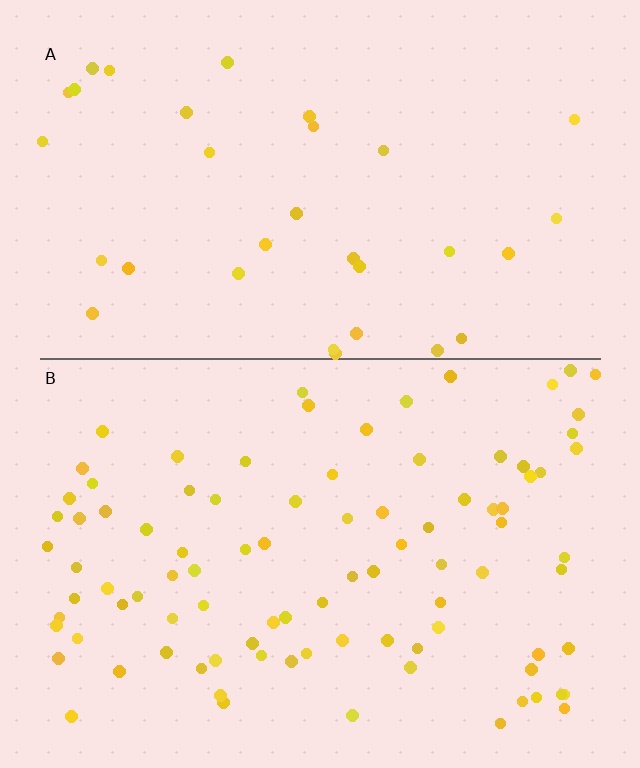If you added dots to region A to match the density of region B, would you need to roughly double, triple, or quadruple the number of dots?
Approximately triple.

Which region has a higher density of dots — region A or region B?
B (the bottom).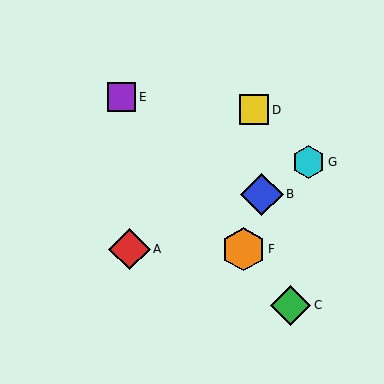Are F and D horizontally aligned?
No, F is at y≈249 and D is at y≈110.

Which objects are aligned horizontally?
Objects A, F are aligned horizontally.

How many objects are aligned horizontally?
2 objects (A, F) are aligned horizontally.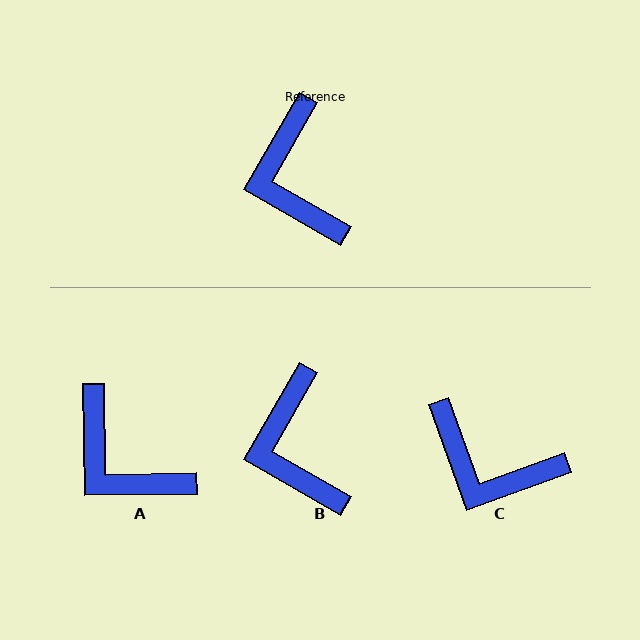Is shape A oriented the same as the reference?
No, it is off by about 31 degrees.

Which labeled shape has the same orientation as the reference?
B.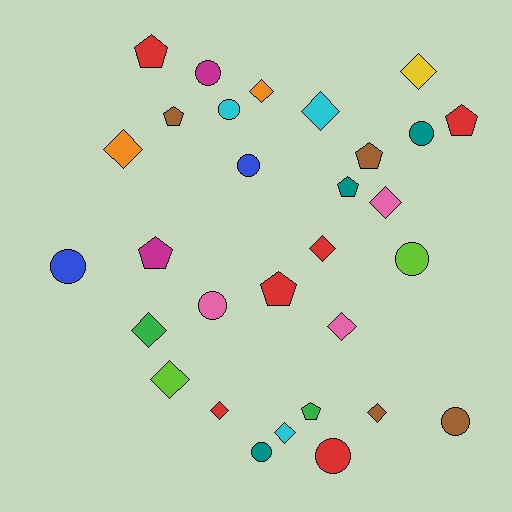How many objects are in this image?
There are 30 objects.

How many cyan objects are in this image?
There are 3 cyan objects.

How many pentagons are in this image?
There are 8 pentagons.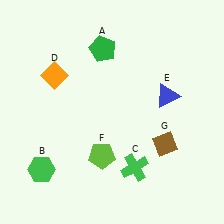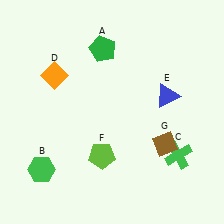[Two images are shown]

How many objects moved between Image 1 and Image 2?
1 object moved between the two images.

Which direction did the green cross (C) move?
The green cross (C) moved right.